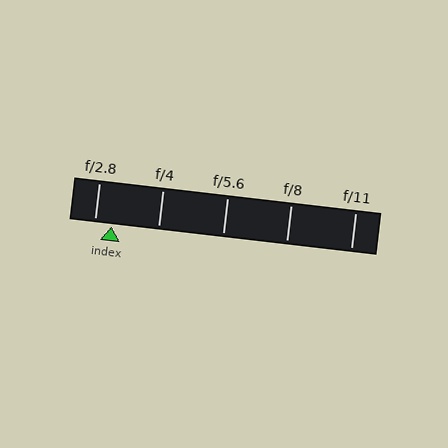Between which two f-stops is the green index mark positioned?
The index mark is between f/2.8 and f/4.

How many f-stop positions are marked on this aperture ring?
There are 5 f-stop positions marked.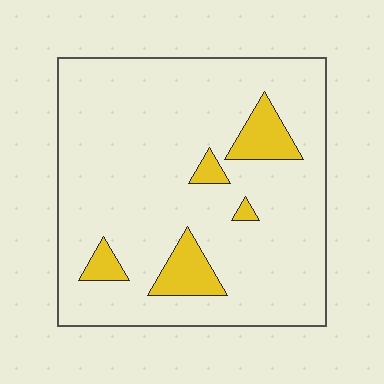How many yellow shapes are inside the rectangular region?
5.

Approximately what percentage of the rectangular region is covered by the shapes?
Approximately 10%.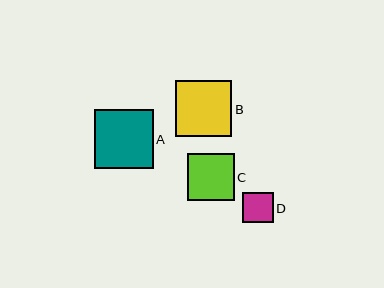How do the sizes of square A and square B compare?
Square A and square B are approximately the same size.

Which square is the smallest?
Square D is the smallest with a size of approximately 30 pixels.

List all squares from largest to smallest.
From largest to smallest: A, B, C, D.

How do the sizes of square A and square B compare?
Square A and square B are approximately the same size.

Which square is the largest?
Square A is the largest with a size of approximately 59 pixels.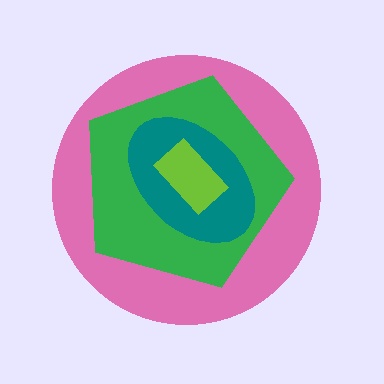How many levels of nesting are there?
4.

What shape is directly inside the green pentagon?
The teal ellipse.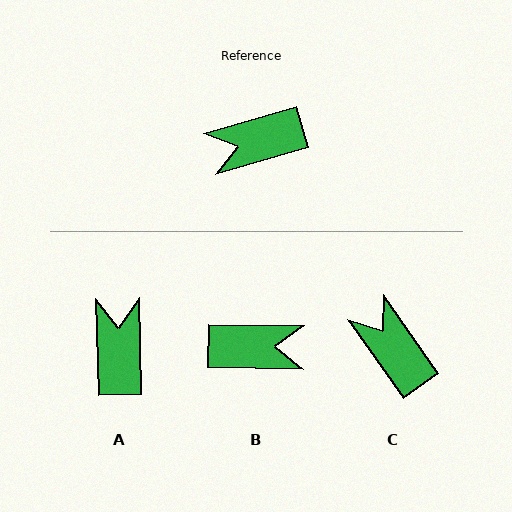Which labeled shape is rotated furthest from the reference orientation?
B, about 163 degrees away.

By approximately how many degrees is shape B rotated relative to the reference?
Approximately 163 degrees counter-clockwise.